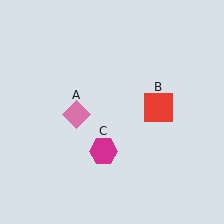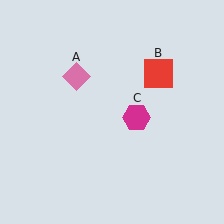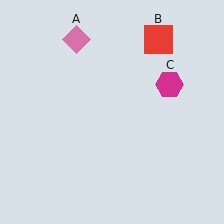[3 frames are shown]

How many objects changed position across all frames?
3 objects changed position: pink diamond (object A), red square (object B), magenta hexagon (object C).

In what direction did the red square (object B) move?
The red square (object B) moved up.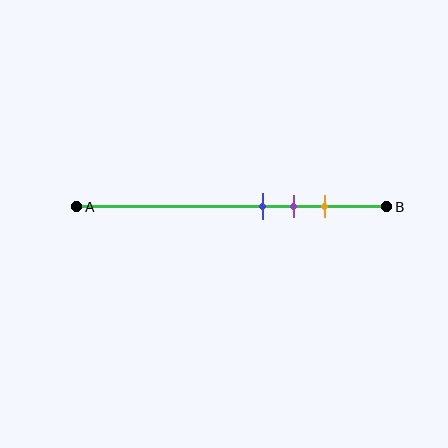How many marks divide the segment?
There are 3 marks dividing the segment.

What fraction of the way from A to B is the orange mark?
The orange mark is approximately 80% (0.8) of the way from A to B.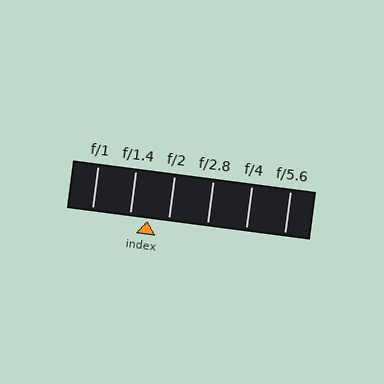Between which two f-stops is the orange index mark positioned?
The index mark is between f/1.4 and f/2.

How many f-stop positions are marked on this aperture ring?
There are 6 f-stop positions marked.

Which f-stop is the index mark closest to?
The index mark is closest to f/1.4.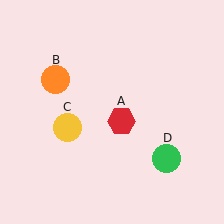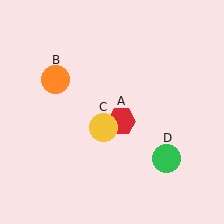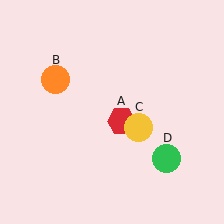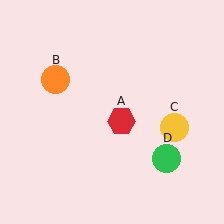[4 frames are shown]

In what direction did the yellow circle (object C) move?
The yellow circle (object C) moved right.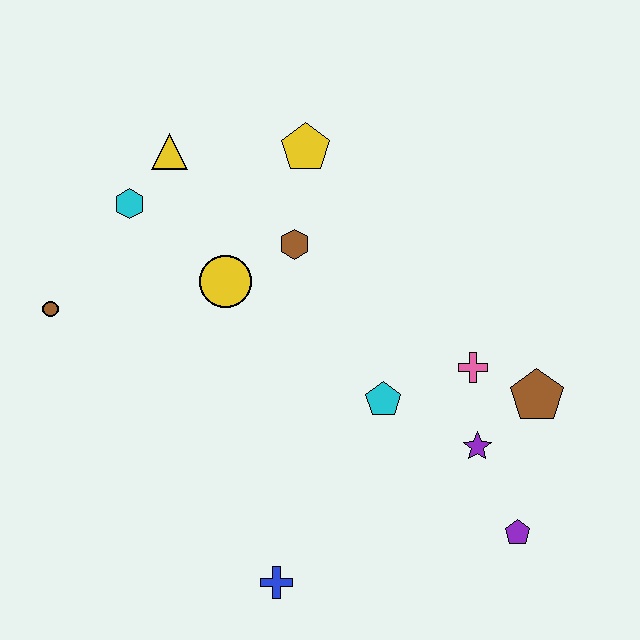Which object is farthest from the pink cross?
The brown circle is farthest from the pink cross.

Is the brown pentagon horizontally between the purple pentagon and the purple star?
No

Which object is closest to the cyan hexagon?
The yellow triangle is closest to the cyan hexagon.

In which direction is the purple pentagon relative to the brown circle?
The purple pentagon is to the right of the brown circle.